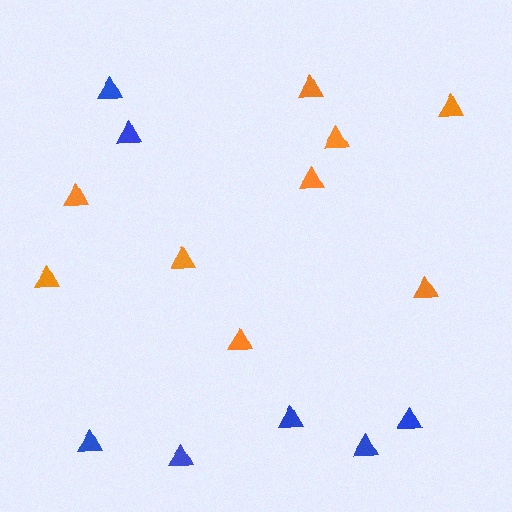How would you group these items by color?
There are 2 groups: one group of orange triangles (9) and one group of blue triangles (7).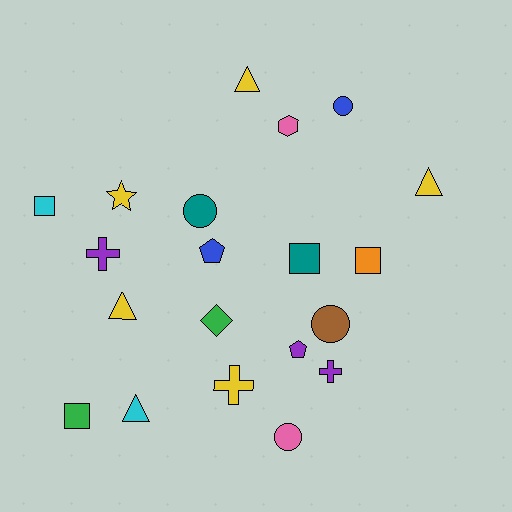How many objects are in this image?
There are 20 objects.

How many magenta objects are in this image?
There are no magenta objects.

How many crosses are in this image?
There are 3 crosses.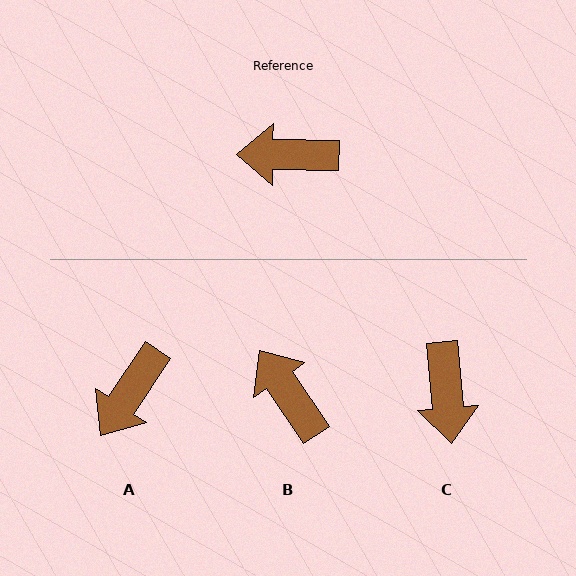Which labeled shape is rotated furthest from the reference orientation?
C, about 96 degrees away.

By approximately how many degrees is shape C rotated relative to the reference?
Approximately 96 degrees counter-clockwise.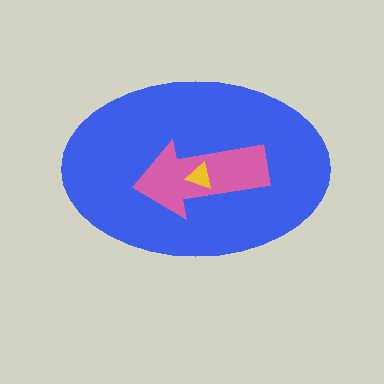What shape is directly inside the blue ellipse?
The pink arrow.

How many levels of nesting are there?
3.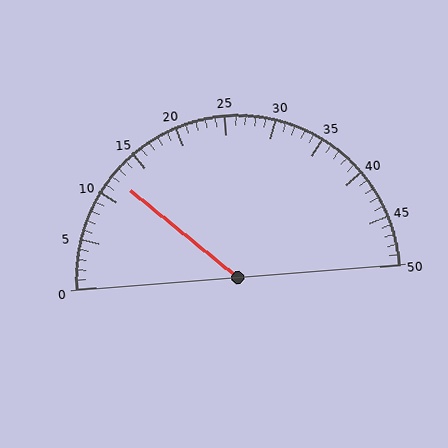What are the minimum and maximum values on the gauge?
The gauge ranges from 0 to 50.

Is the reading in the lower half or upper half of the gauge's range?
The reading is in the lower half of the range (0 to 50).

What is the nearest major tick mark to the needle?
The nearest major tick mark is 10.